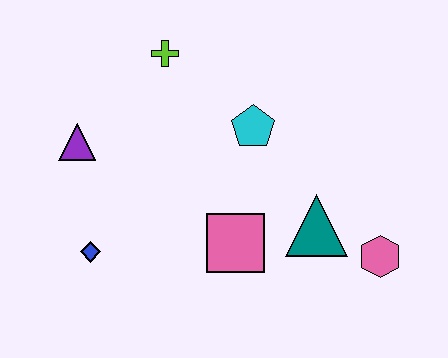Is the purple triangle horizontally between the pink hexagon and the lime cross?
No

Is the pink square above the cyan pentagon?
No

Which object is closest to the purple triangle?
The blue diamond is closest to the purple triangle.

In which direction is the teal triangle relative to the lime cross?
The teal triangle is below the lime cross.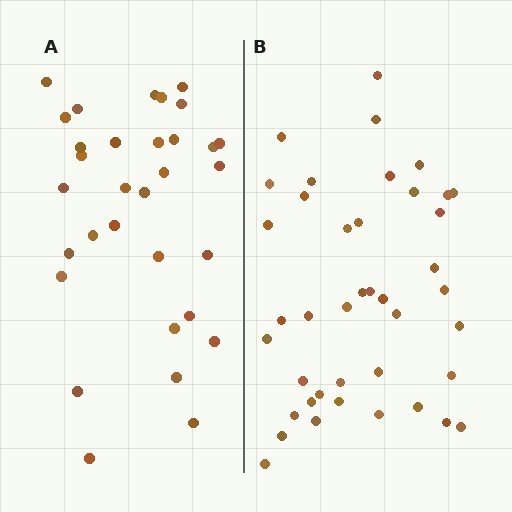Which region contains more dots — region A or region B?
Region B (the right region) has more dots.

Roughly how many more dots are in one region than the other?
Region B has roughly 8 or so more dots than region A.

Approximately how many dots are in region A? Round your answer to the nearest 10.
About 30 dots. (The exact count is 32, which rounds to 30.)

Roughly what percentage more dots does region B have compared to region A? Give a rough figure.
About 30% more.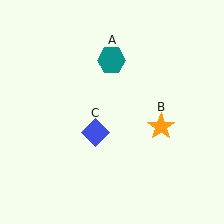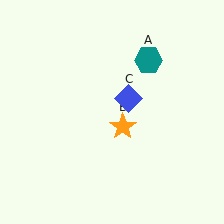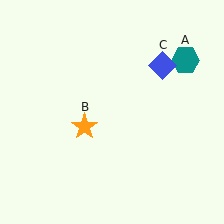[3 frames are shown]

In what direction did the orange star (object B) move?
The orange star (object B) moved left.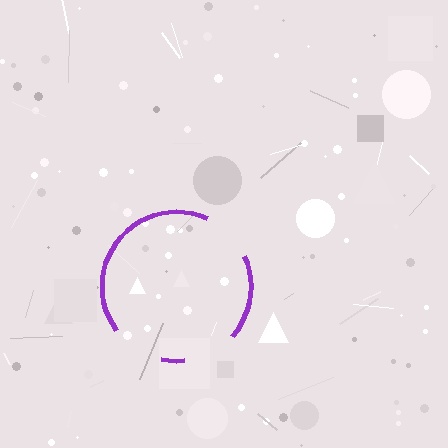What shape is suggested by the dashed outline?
The dashed outline suggests a circle.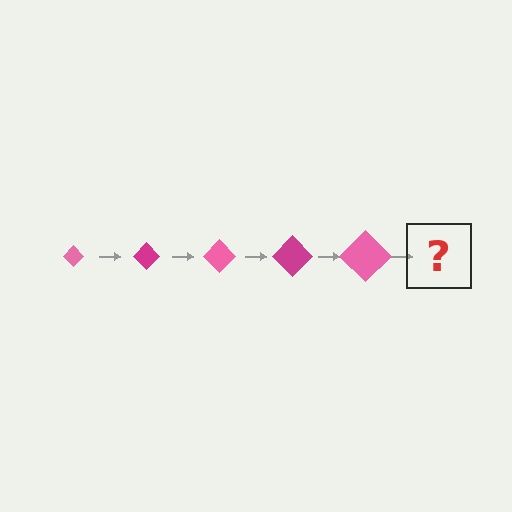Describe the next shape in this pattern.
It should be a magenta diamond, larger than the previous one.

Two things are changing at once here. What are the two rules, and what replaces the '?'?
The two rules are that the diamond grows larger each step and the color cycles through pink and magenta. The '?' should be a magenta diamond, larger than the previous one.